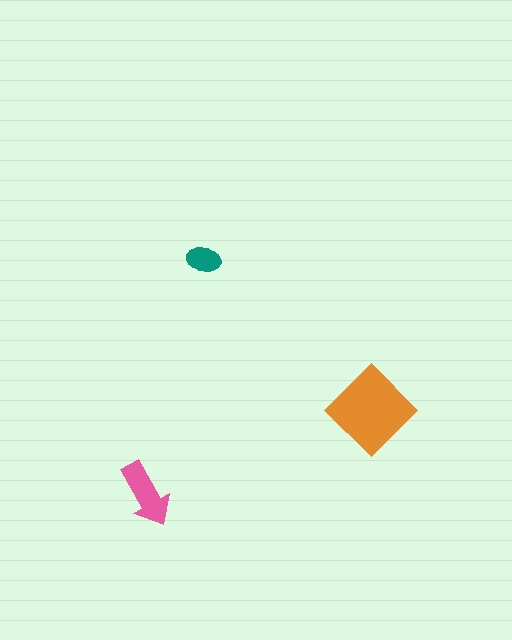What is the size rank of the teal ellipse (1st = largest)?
3rd.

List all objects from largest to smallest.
The orange diamond, the pink arrow, the teal ellipse.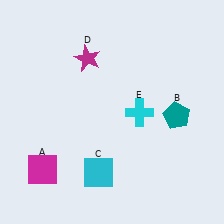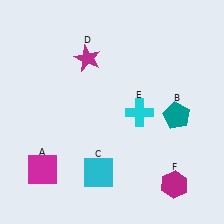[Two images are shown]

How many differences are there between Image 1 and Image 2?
There is 1 difference between the two images.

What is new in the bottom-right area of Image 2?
A magenta hexagon (F) was added in the bottom-right area of Image 2.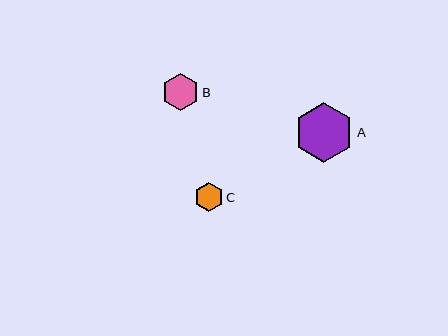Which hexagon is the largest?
Hexagon A is the largest with a size of approximately 60 pixels.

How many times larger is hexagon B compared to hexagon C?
Hexagon B is approximately 1.3 times the size of hexagon C.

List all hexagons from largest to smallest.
From largest to smallest: A, B, C.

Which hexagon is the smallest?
Hexagon C is the smallest with a size of approximately 29 pixels.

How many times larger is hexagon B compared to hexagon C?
Hexagon B is approximately 1.3 times the size of hexagon C.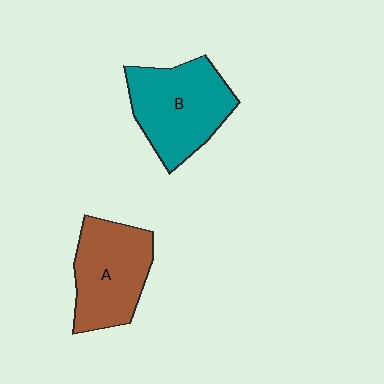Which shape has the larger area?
Shape B (teal).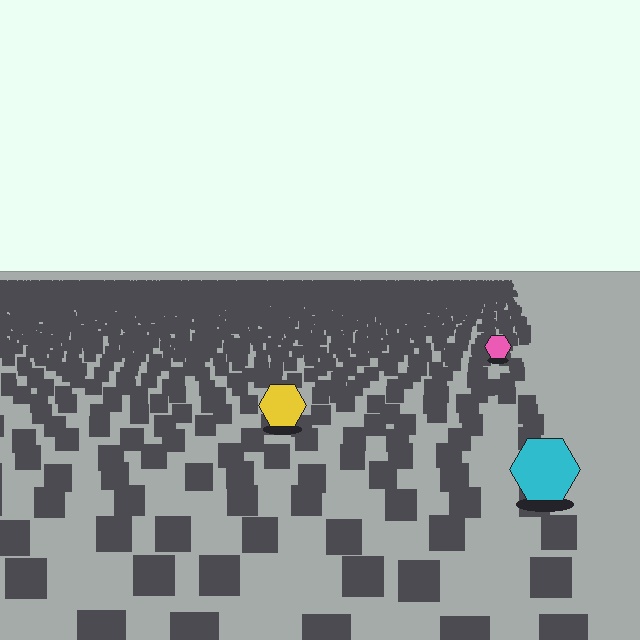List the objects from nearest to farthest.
From nearest to farthest: the cyan hexagon, the yellow hexagon, the pink hexagon.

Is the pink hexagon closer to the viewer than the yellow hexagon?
No. The yellow hexagon is closer — you can tell from the texture gradient: the ground texture is coarser near it.